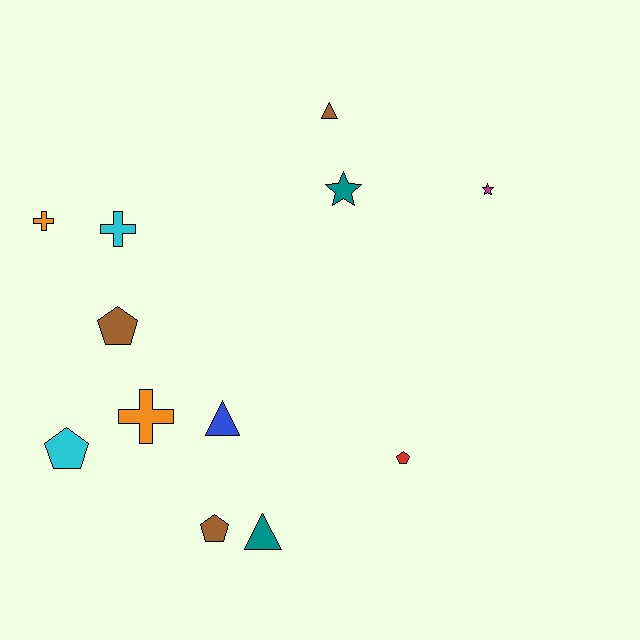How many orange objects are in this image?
There are 2 orange objects.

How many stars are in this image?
There are 2 stars.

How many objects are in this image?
There are 12 objects.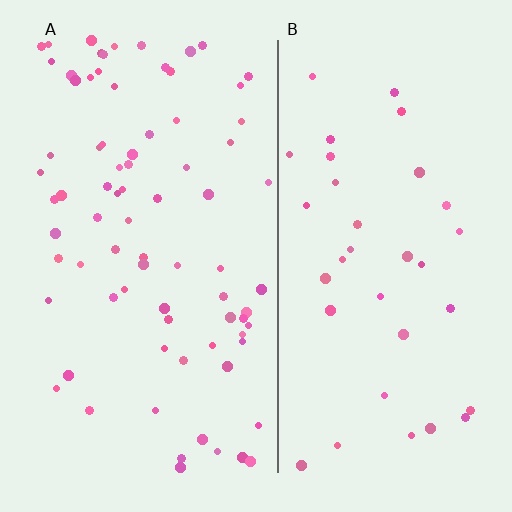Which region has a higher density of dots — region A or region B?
A (the left).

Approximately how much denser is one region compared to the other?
Approximately 2.2× — region A over region B.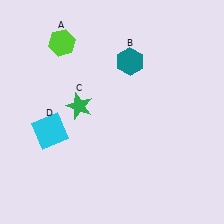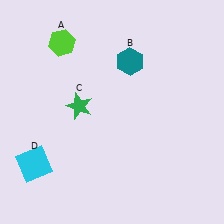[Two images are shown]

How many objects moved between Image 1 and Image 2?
1 object moved between the two images.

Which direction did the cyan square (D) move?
The cyan square (D) moved down.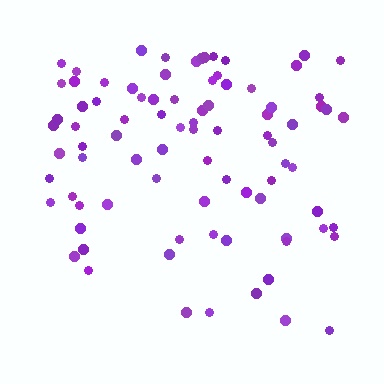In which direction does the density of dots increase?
From bottom to top, with the top side densest.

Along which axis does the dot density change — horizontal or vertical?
Vertical.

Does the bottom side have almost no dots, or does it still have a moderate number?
Still a moderate number, just noticeably fewer than the top.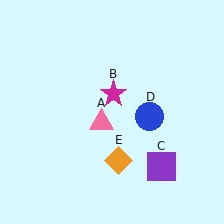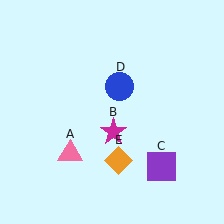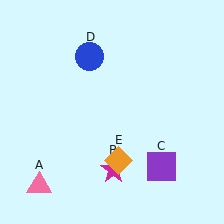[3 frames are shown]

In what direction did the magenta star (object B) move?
The magenta star (object B) moved down.